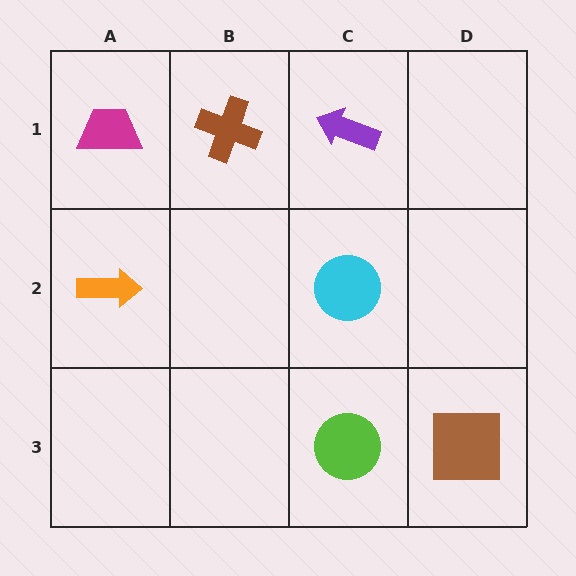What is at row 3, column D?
A brown square.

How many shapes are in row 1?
3 shapes.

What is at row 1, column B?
A brown cross.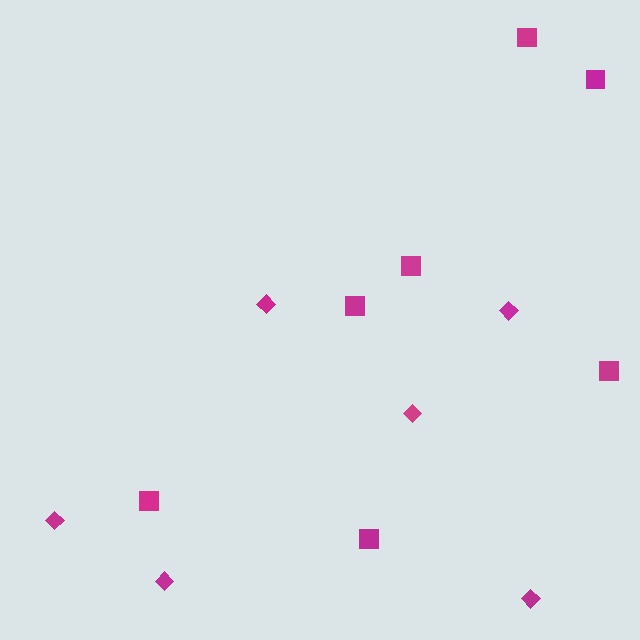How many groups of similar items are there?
There are 2 groups: one group of diamonds (6) and one group of squares (7).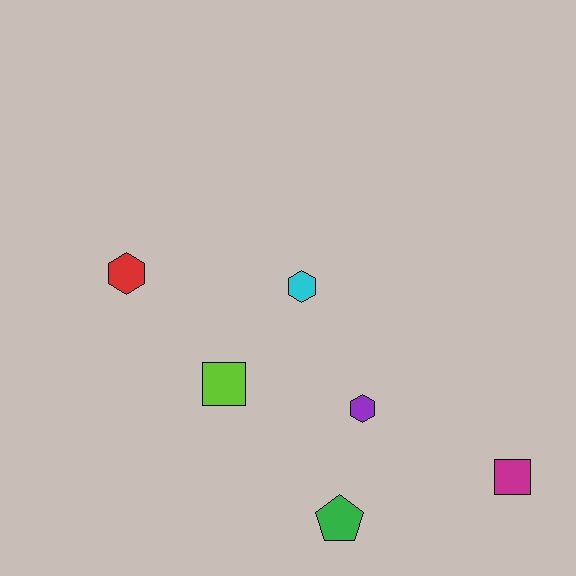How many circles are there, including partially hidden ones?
There are no circles.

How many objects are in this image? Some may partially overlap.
There are 6 objects.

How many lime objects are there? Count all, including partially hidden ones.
There is 1 lime object.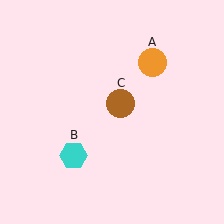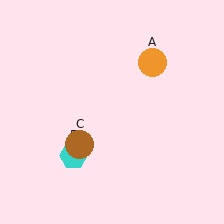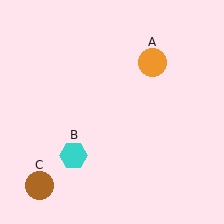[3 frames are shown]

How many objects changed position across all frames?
1 object changed position: brown circle (object C).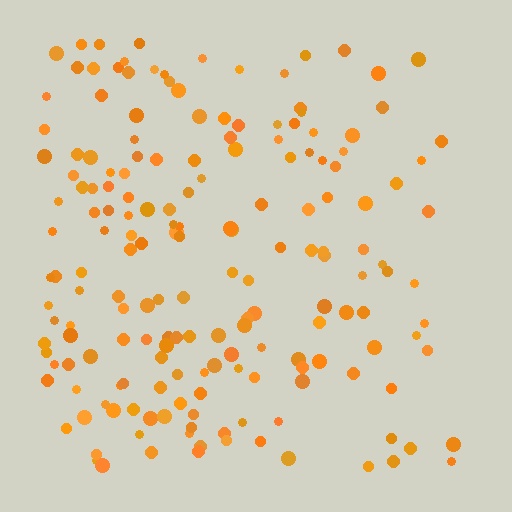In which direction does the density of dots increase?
From right to left, with the left side densest.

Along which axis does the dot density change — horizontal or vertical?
Horizontal.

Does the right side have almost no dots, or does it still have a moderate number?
Still a moderate number, just noticeably fewer than the left.